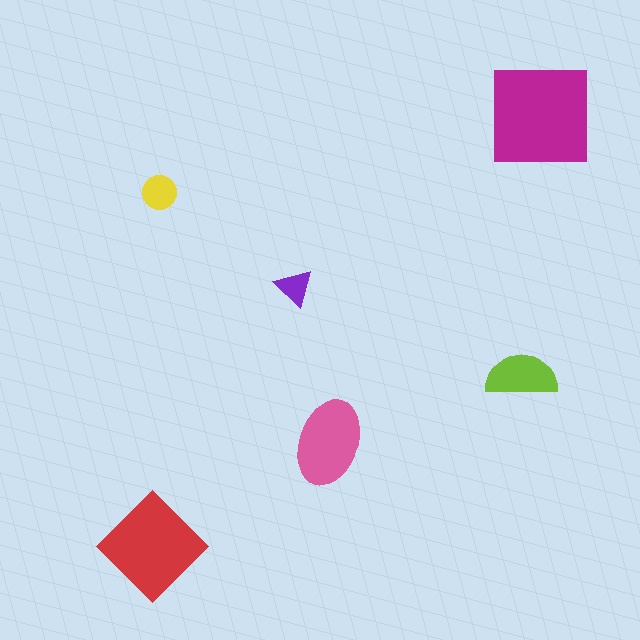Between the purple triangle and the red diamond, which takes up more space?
The red diamond.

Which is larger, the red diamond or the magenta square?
The magenta square.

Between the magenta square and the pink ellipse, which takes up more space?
The magenta square.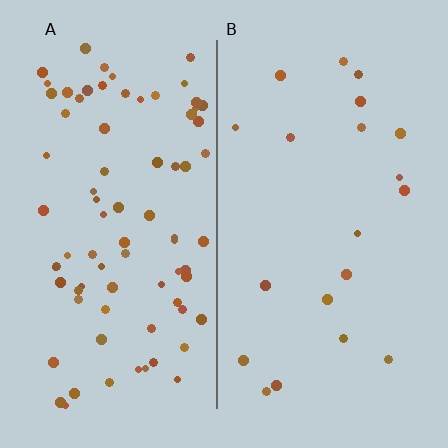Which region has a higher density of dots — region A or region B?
A (the left).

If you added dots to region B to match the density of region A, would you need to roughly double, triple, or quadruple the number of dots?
Approximately quadruple.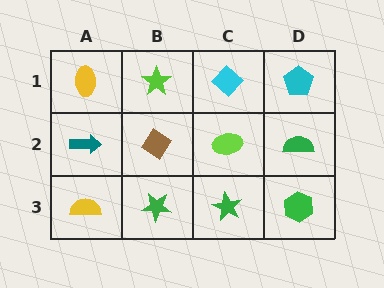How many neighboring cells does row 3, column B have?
3.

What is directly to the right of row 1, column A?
A lime star.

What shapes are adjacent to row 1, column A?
A teal arrow (row 2, column A), a lime star (row 1, column B).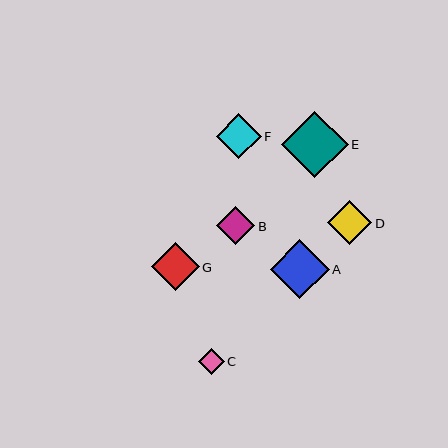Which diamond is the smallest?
Diamond C is the smallest with a size of approximately 26 pixels.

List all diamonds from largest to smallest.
From largest to smallest: E, A, G, F, D, B, C.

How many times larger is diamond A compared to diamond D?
Diamond A is approximately 1.3 times the size of diamond D.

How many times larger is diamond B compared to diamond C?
Diamond B is approximately 1.5 times the size of diamond C.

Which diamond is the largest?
Diamond E is the largest with a size of approximately 67 pixels.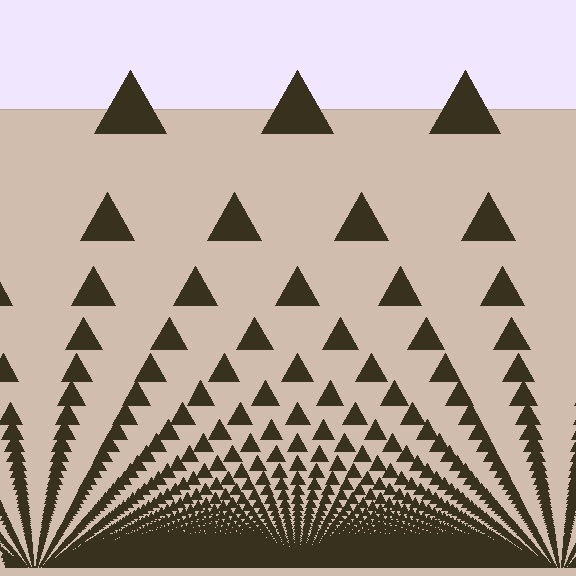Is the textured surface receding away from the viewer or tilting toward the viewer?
The surface appears to tilt toward the viewer. Texture elements get larger and sparser toward the top.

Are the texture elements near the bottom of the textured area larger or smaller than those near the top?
Smaller. The gradient is inverted — elements near the bottom are smaller and denser.